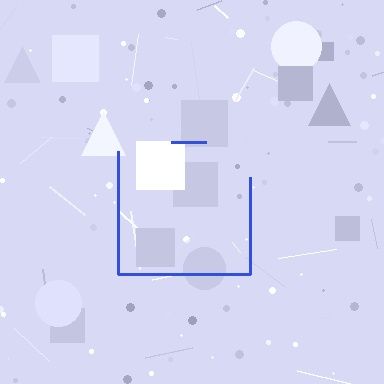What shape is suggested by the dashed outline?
The dashed outline suggests a square.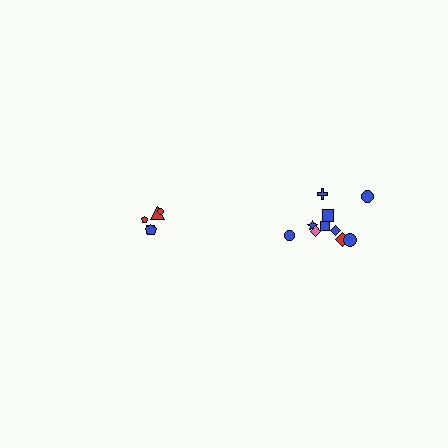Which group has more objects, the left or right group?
The right group.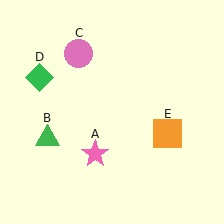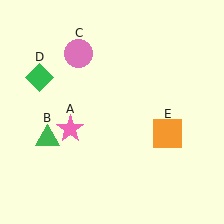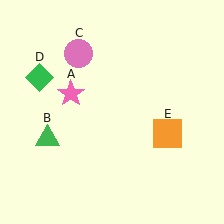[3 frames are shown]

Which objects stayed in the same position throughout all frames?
Green triangle (object B) and pink circle (object C) and green diamond (object D) and orange square (object E) remained stationary.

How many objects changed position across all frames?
1 object changed position: pink star (object A).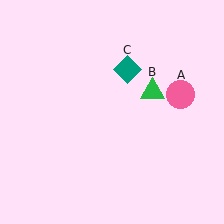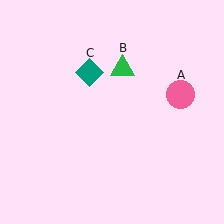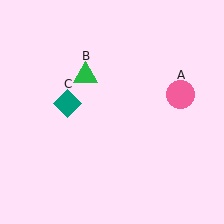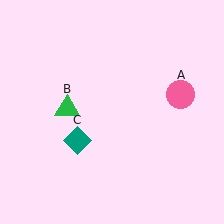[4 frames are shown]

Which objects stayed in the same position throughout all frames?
Pink circle (object A) remained stationary.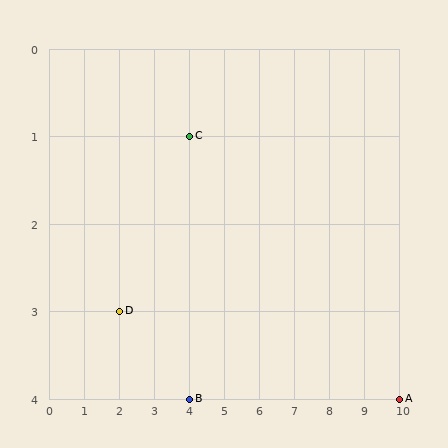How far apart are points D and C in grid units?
Points D and C are 2 columns and 2 rows apart (about 2.8 grid units diagonally).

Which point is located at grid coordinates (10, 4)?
Point A is at (10, 4).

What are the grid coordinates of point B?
Point B is at grid coordinates (4, 4).